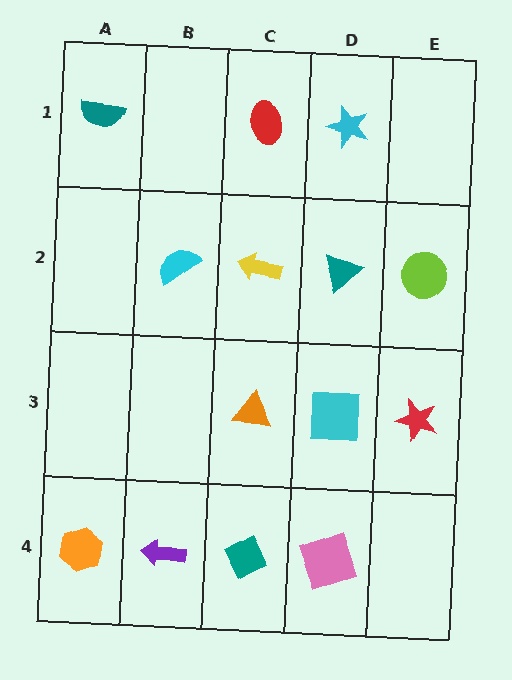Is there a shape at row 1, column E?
No, that cell is empty.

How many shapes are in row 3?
3 shapes.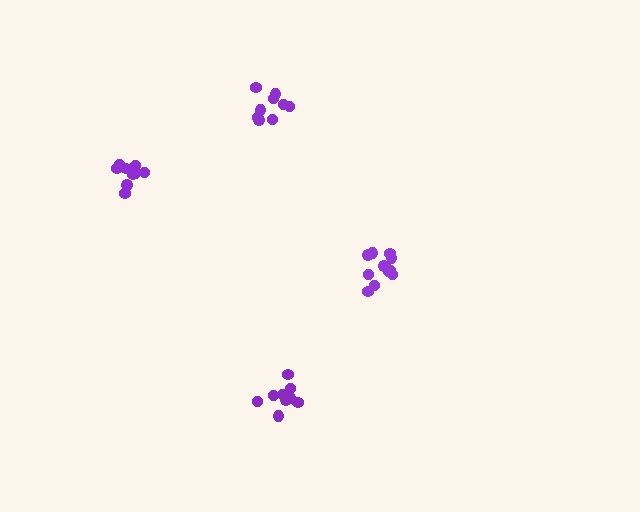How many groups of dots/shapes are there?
There are 4 groups.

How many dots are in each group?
Group 1: 13 dots, Group 2: 9 dots, Group 3: 9 dots, Group 4: 9 dots (40 total).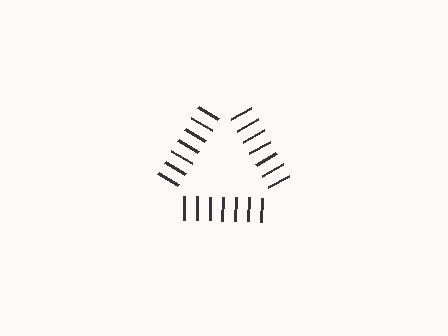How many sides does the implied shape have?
3 sides — the line-ends trace a triangle.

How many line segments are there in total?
21 — 7 along each of the 3 edges.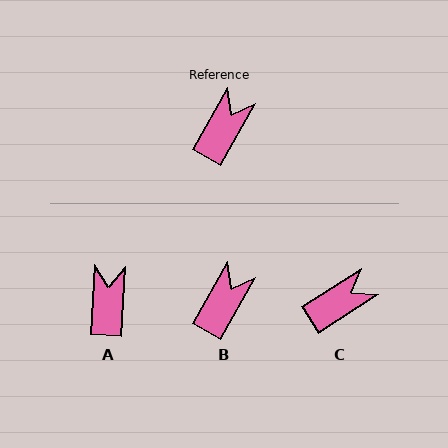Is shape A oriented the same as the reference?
No, it is off by about 27 degrees.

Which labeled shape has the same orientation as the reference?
B.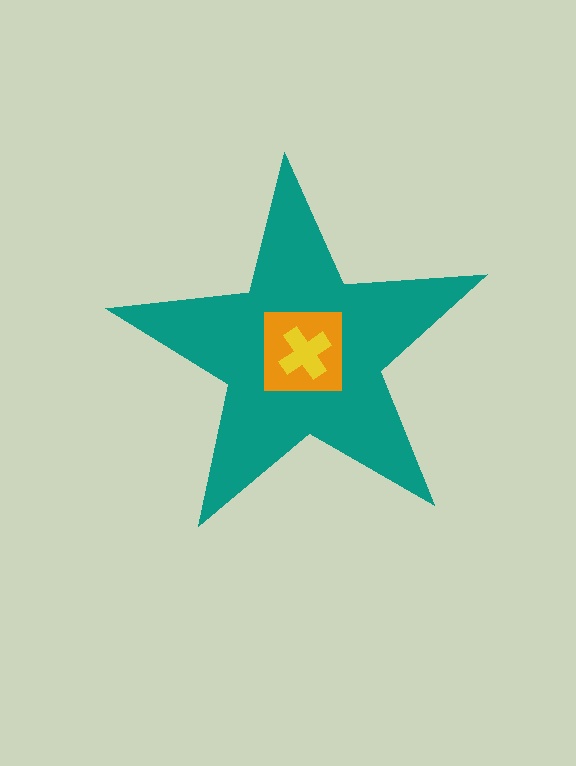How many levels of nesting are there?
3.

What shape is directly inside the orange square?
The yellow cross.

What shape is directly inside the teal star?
The orange square.